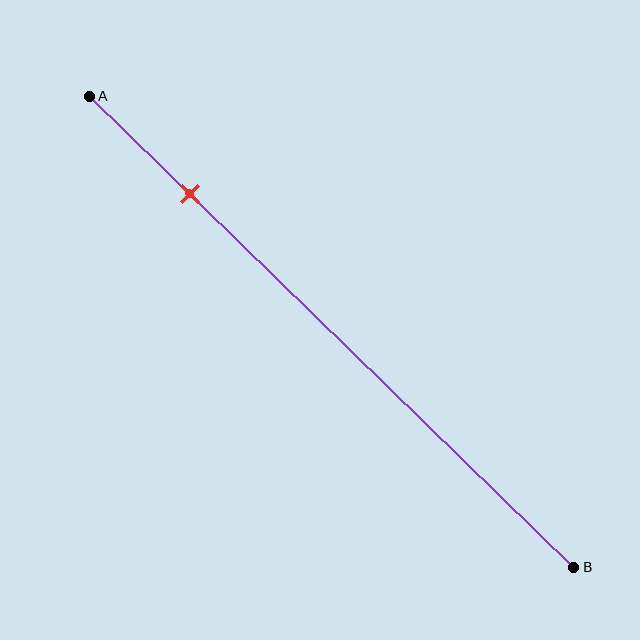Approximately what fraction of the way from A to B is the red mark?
The red mark is approximately 20% of the way from A to B.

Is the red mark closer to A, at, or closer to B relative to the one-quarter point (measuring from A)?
The red mark is closer to point A than the one-quarter point of segment AB.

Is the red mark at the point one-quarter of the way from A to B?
No, the mark is at about 20% from A, not at the 25% one-quarter point.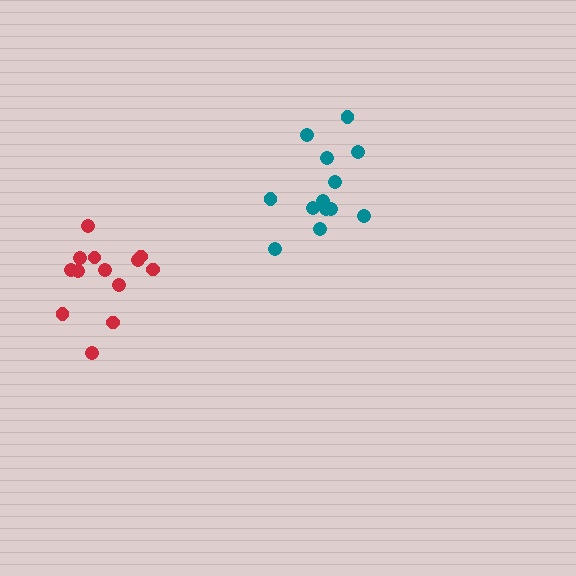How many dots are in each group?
Group 1: 13 dots, Group 2: 13 dots (26 total).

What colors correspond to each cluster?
The clusters are colored: teal, red.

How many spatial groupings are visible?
There are 2 spatial groupings.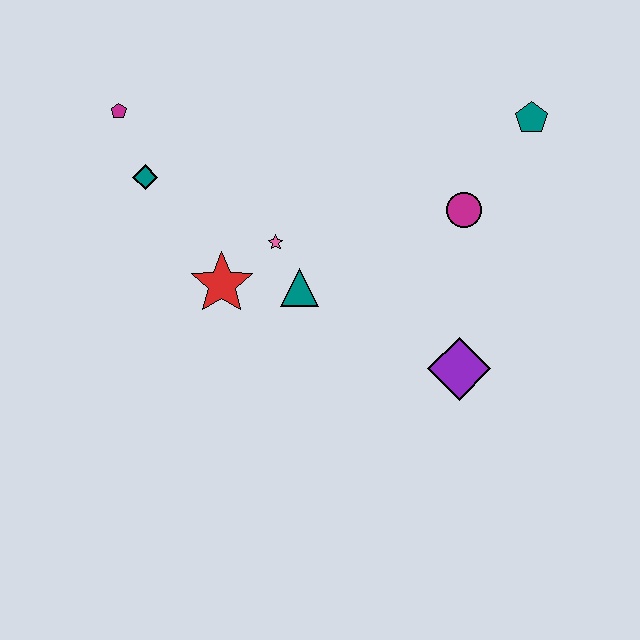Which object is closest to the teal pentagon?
The magenta circle is closest to the teal pentagon.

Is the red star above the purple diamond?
Yes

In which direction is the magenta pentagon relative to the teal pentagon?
The magenta pentagon is to the left of the teal pentagon.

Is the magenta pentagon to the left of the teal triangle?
Yes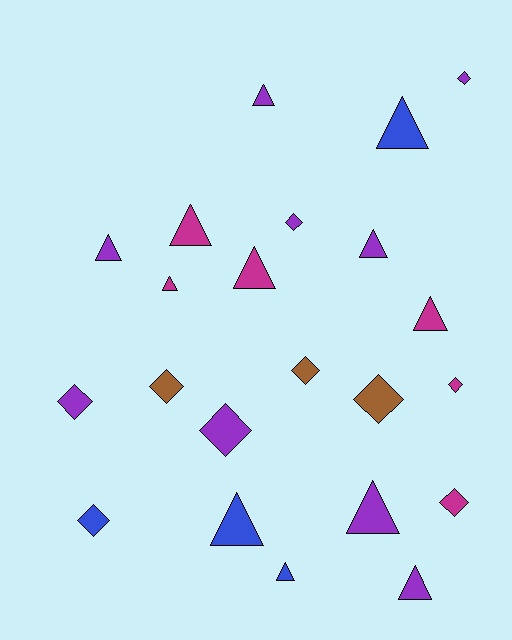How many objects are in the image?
There are 22 objects.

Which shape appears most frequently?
Triangle, with 12 objects.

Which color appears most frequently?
Purple, with 9 objects.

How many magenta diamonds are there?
There are 2 magenta diamonds.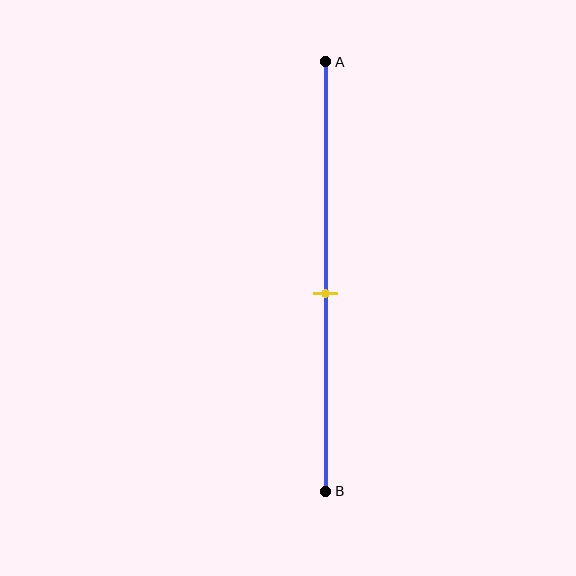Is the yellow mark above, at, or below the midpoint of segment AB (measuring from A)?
The yellow mark is below the midpoint of segment AB.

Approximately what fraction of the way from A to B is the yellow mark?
The yellow mark is approximately 55% of the way from A to B.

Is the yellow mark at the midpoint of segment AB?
No, the mark is at about 55% from A, not at the 50% midpoint.